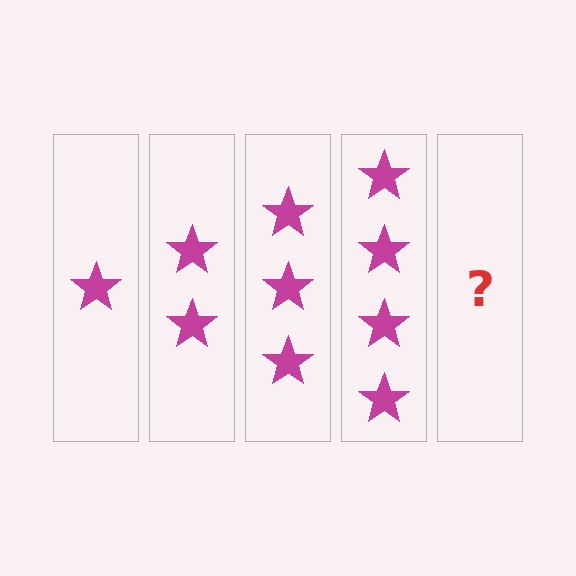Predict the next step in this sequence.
The next step is 5 stars.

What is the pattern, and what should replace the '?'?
The pattern is that each step adds one more star. The '?' should be 5 stars.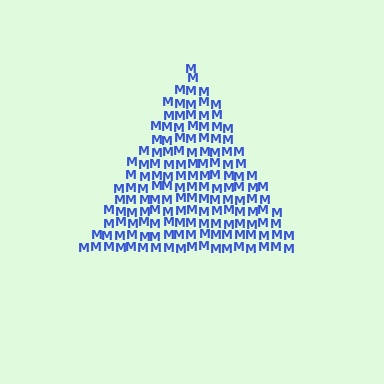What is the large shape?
The large shape is a triangle.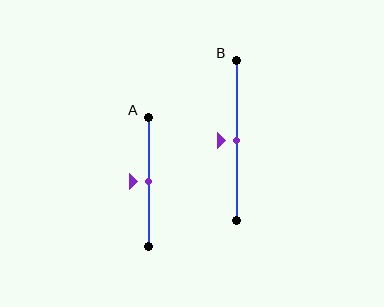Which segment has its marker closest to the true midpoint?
Segment A has its marker closest to the true midpoint.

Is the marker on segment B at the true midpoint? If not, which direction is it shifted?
Yes, the marker on segment B is at the true midpoint.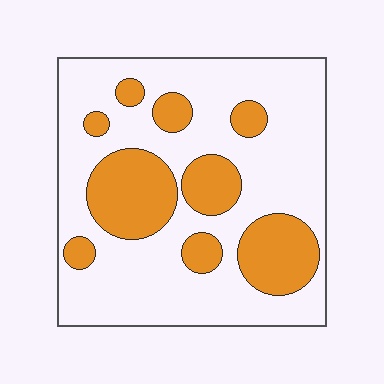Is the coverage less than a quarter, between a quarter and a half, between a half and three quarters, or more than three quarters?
Between a quarter and a half.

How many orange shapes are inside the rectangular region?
9.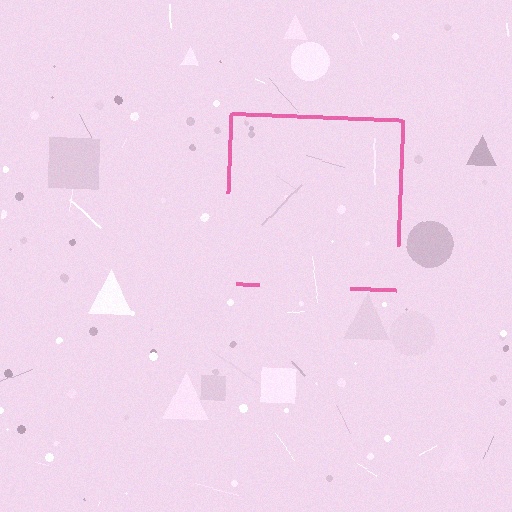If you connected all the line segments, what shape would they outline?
They would outline a square.